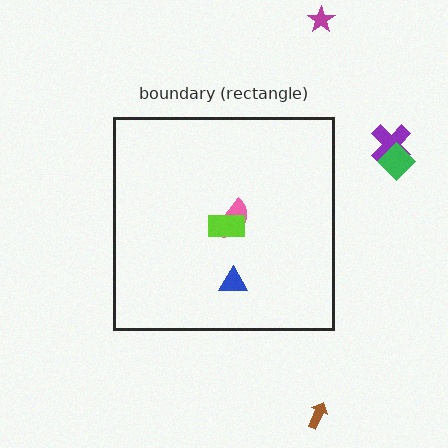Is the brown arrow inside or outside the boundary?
Outside.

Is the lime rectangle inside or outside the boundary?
Inside.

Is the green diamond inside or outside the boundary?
Outside.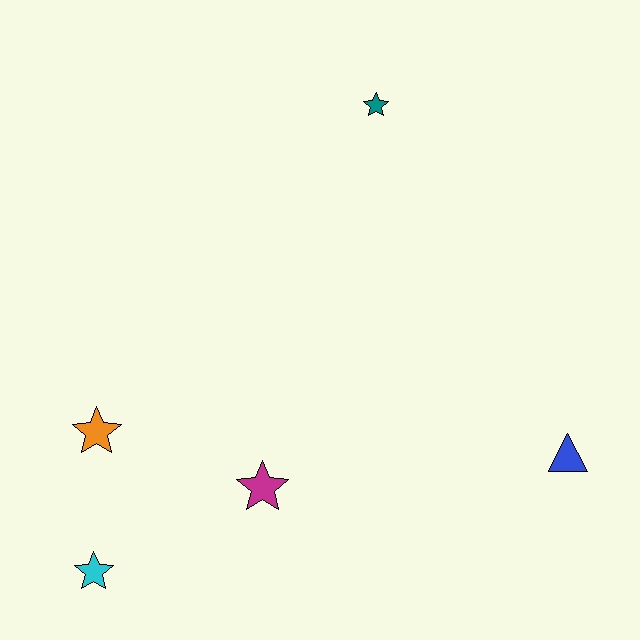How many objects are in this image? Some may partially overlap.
There are 5 objects.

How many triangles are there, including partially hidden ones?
There is 1 triangle.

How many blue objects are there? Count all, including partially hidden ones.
There is 1 blue object.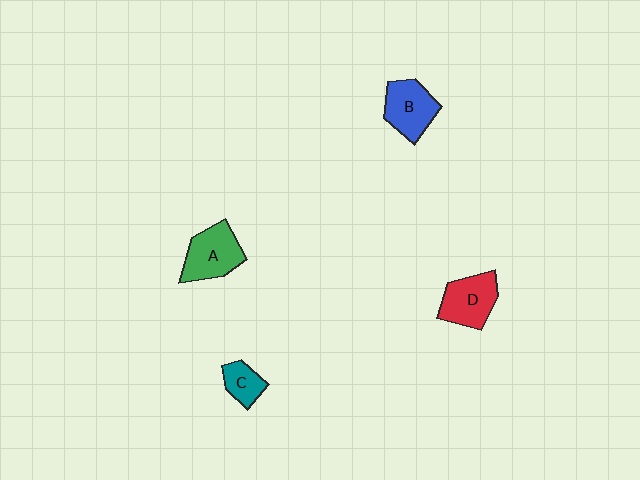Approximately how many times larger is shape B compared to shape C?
Approximately 1.8 times.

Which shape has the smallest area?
Shape C (teal).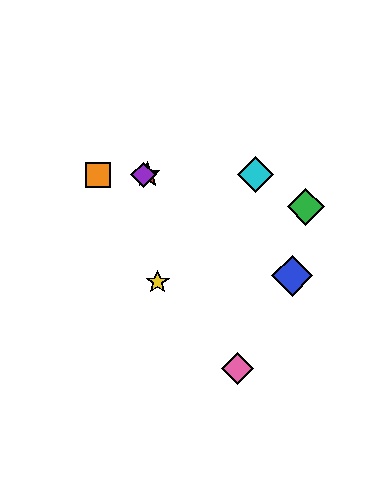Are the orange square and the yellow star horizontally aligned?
No, the orange square is at y≈175 and the yellow star is at y≈282.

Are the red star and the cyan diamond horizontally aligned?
Yes, both are at y≈175.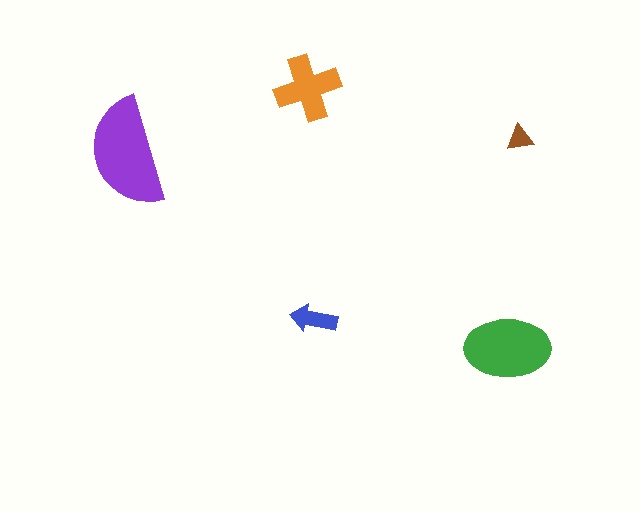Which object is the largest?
The purple semicircle.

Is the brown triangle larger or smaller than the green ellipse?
Smaller.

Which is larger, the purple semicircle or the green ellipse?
The purple semicircle.